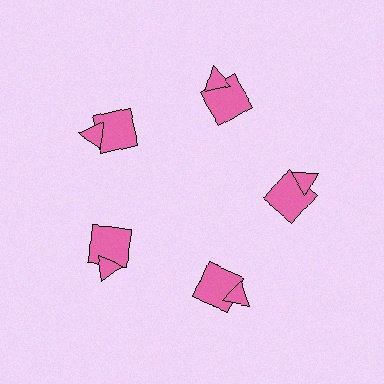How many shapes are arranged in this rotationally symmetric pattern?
There are 10 shapes, arranged in 5 groups of 2.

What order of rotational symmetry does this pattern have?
This pattern has 5-fold rotational symmetry.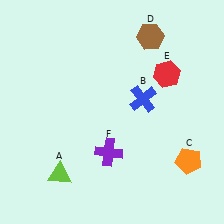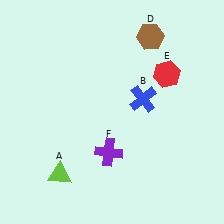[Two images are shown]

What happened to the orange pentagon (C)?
The orange pentagon (C) was removed in Image 2. It was in the bottom-right area of Image 1.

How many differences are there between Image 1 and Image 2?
There is 1 difference between the two images.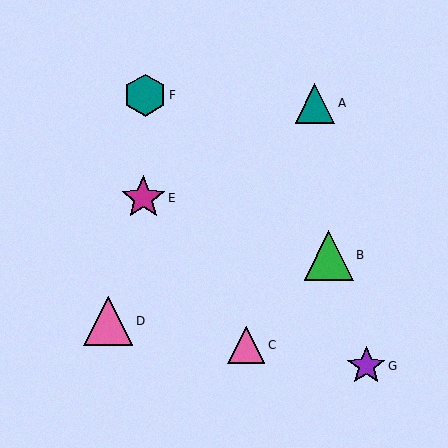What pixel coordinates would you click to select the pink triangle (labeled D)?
Click at (108, 321) to select the pink triangle D.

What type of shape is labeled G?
Shape G is a purple star.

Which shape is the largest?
The green triangle (labeled B) is the largest.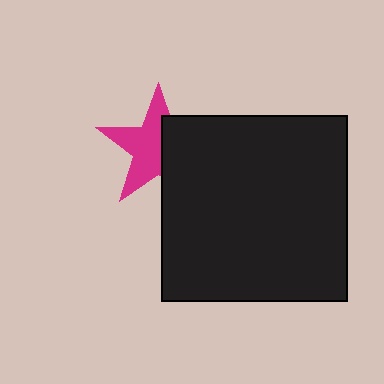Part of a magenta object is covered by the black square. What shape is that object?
It is a star.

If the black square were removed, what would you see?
You would see the complete magenta star.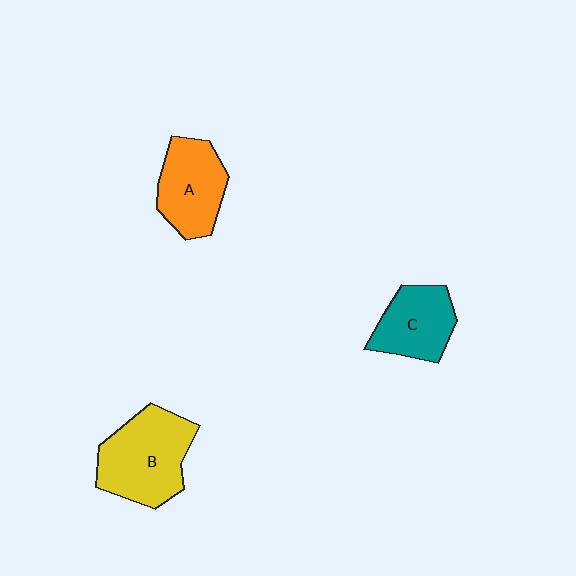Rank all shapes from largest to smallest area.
From largest to smallest: B (yellow), A (orange), C (teal).